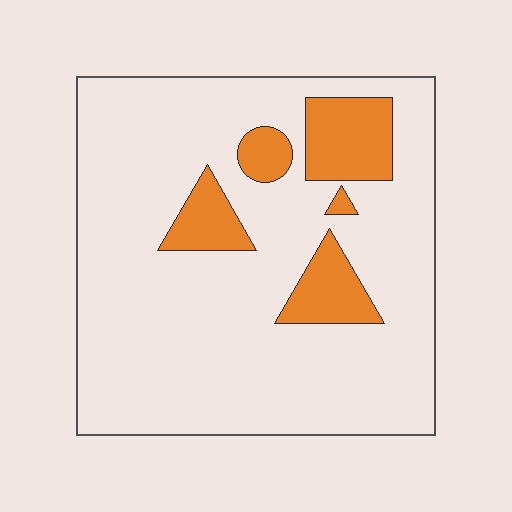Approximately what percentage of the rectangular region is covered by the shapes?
Approximately 15%.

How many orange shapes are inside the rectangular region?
5.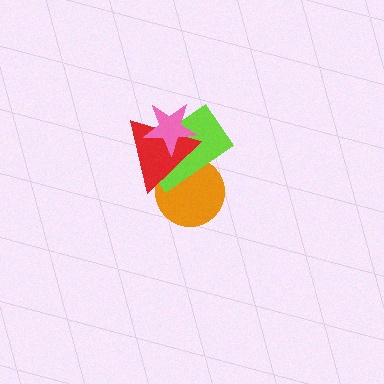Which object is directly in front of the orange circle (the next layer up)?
The lime rectangle is directly in front of the orange circle.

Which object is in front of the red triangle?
The pink star is in front of the red triangle.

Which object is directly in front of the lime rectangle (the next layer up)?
The red triangle is directly in front of the lime rectangle.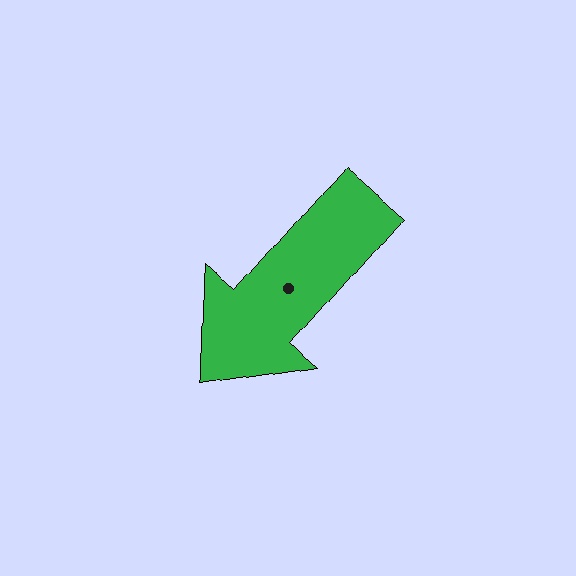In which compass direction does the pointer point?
Southwest.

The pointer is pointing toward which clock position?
Roughly 7 o'clock.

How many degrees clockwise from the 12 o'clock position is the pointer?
Approximately 221 degrees.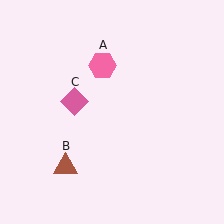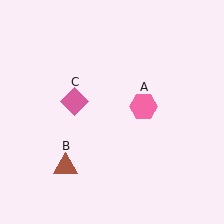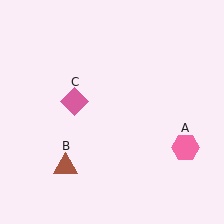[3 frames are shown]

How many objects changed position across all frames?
1 object changed position: pink hexagon (object A).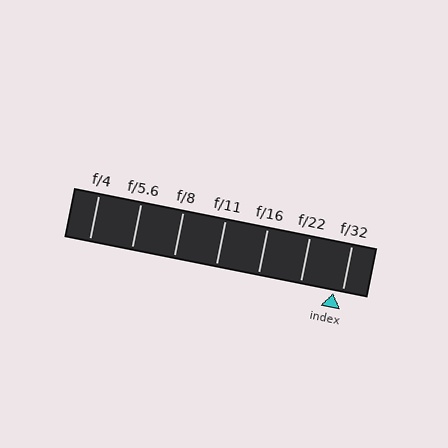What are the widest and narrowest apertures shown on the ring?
The widest aperture shown is f/4 and the narrowest is f/32.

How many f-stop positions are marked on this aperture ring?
There are 7 f-stop positions marked.